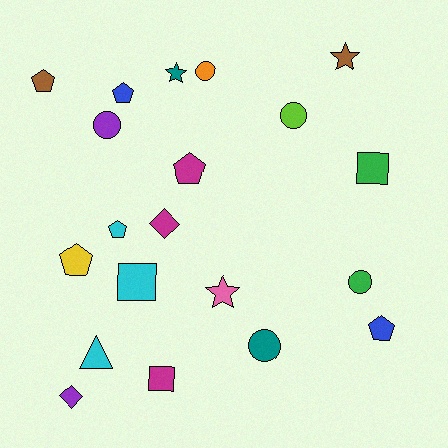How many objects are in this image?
There are 20 objects.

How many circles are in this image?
There are 5 circles.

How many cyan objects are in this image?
There are 3 cyan objects.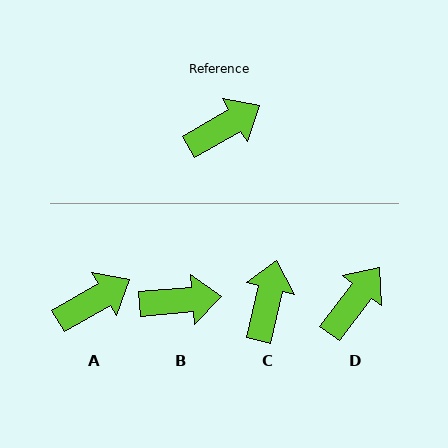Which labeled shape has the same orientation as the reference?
A.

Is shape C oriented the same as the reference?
No, it is off by about 47 degrees.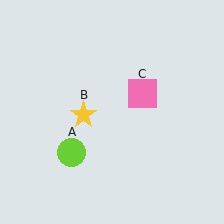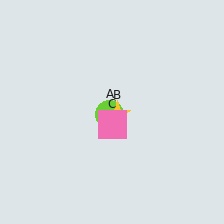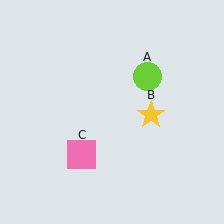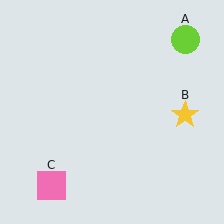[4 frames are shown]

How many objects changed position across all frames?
3 objects changed position: lime circle (object A), yellow star (object B), pink square (object C).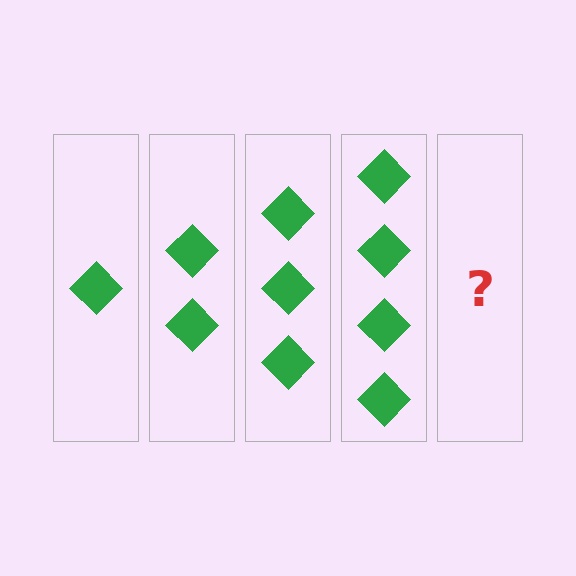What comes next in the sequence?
The next element should be 5 diamonds.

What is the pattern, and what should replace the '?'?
The pattern is that each step adds one more diamond. The '?' should be 5 diamonds.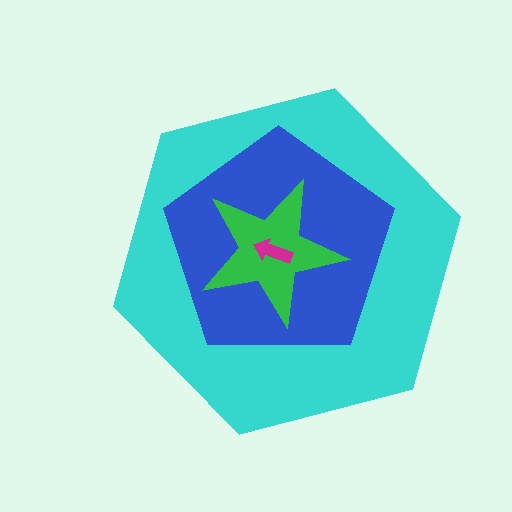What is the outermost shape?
The cyan hexagon.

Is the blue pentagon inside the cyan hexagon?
Yes.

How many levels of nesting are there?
4.